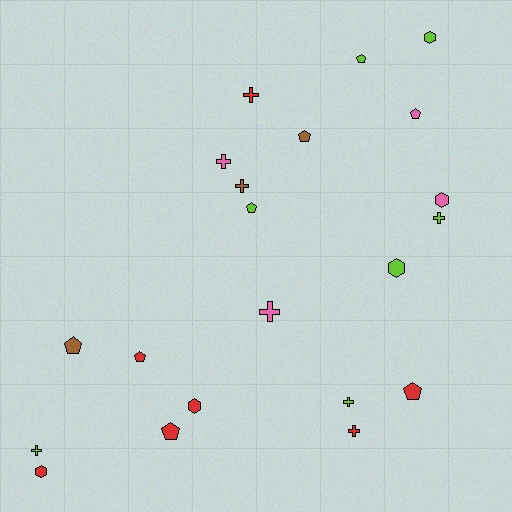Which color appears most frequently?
Red, with 7 objects.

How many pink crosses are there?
There are 2 pink crosses.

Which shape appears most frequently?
Cross, with 8 objects.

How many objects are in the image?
There are 21 objects.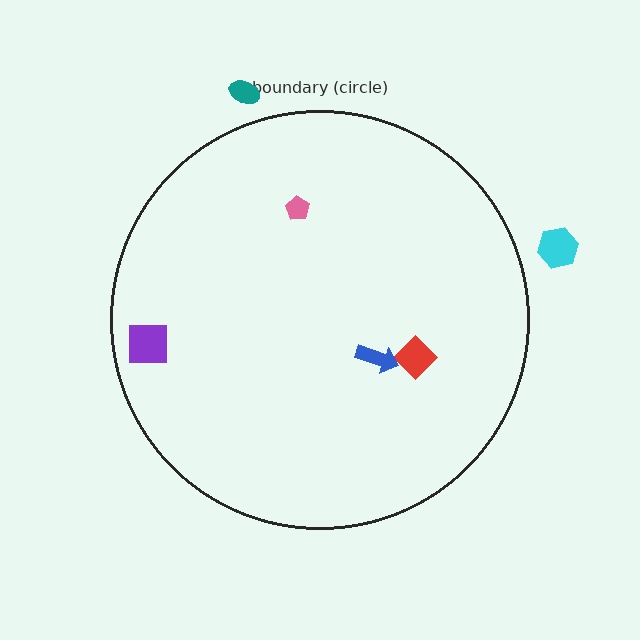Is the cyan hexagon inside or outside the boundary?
Outside.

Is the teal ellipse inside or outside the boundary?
Outside.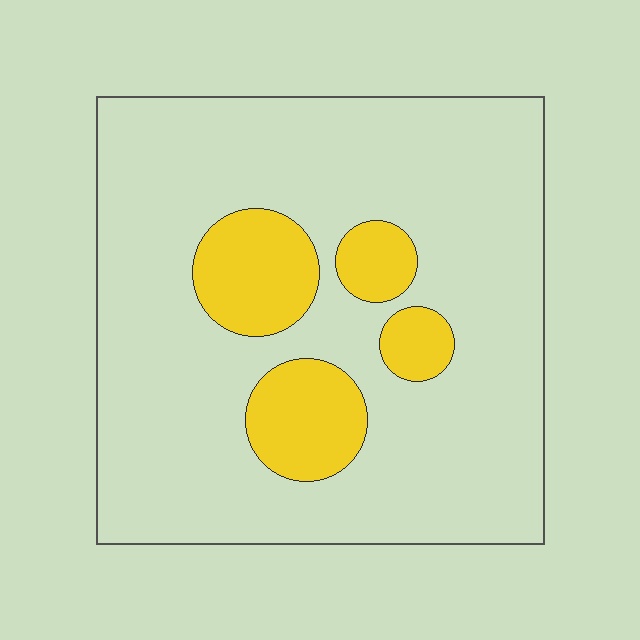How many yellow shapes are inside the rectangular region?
4.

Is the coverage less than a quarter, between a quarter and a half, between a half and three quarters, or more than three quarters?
Less than a quarter.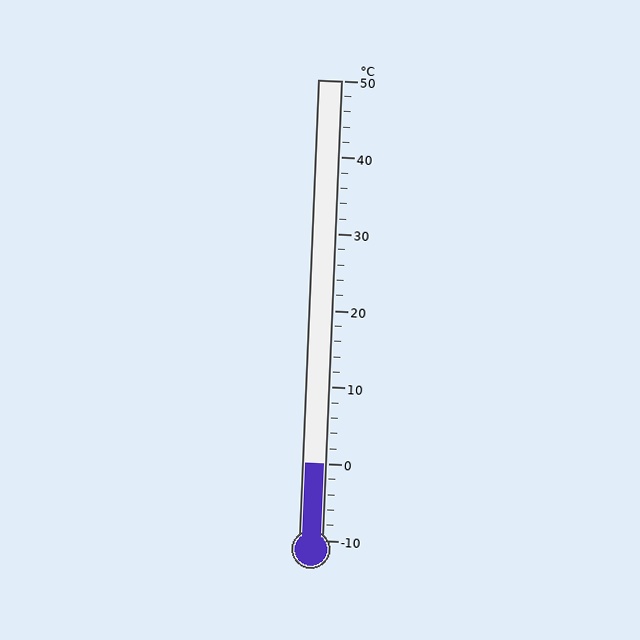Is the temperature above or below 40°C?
The temperature is below 40°C.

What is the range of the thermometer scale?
The thermometer scale ranges from -10°C to 50°C.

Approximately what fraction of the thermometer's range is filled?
The thermometer is filled to approximately 15% of its range.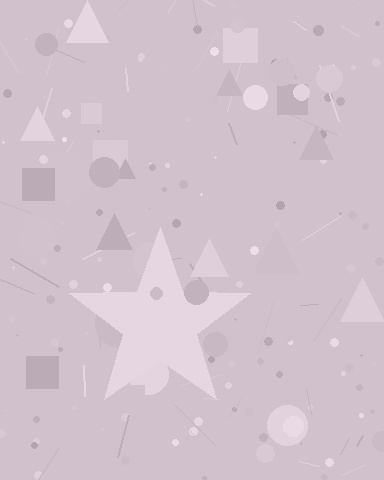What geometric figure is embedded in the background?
A star is embedded in the background.